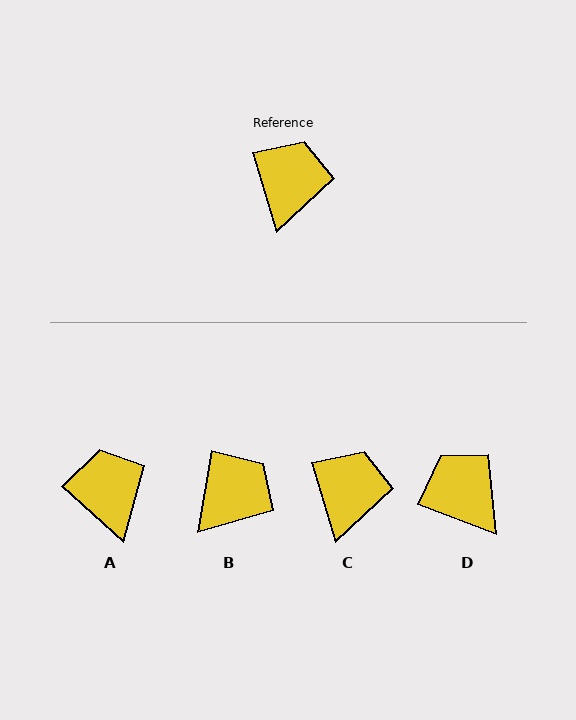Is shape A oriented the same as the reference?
No, it is off by about 32 degrees.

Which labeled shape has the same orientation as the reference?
C.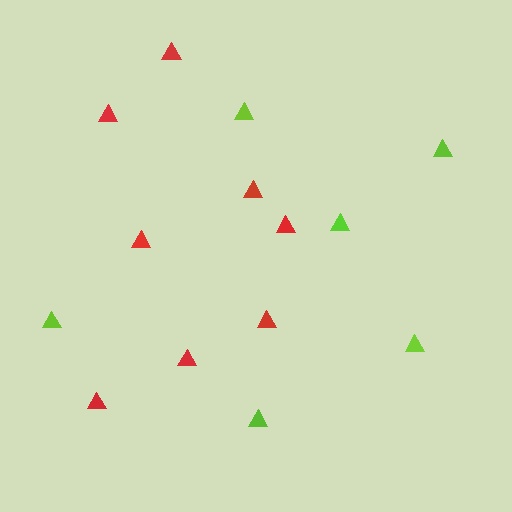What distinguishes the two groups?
There are 2 groups: one group of lime triangles (6) and one group of red triangles (8).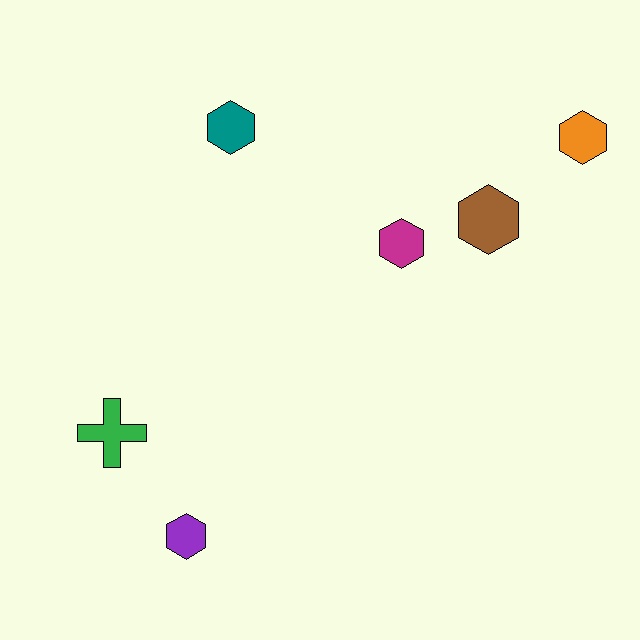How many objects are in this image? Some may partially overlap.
There are 6 objects.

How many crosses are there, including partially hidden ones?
There is 1 cross.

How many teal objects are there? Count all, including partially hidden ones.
There is 1 teal object.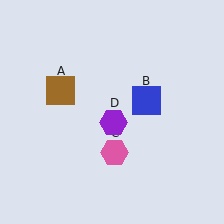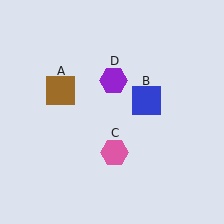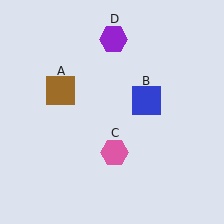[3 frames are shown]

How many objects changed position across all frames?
1 object changed position: purple hexagon (object D).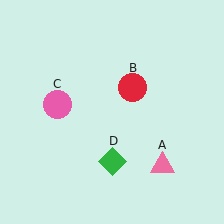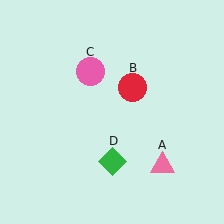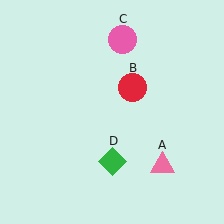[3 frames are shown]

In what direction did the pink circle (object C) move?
The pink circle (object C) moved up and to the right.